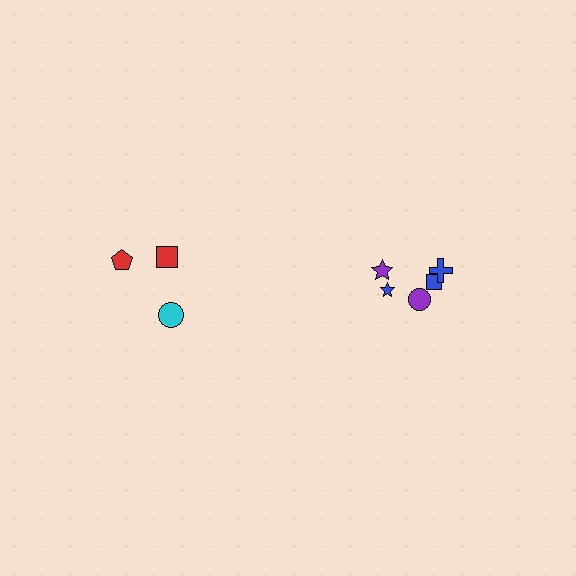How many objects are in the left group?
There are 3 objects.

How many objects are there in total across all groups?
There are 8 objects.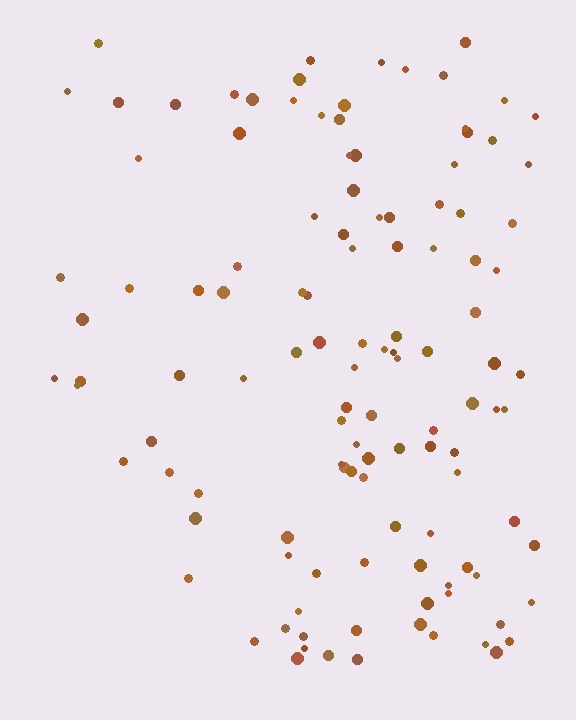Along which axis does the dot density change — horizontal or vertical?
Horizontal.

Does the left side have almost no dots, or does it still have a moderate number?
Still a moderate number, just noticeably fewer than the right.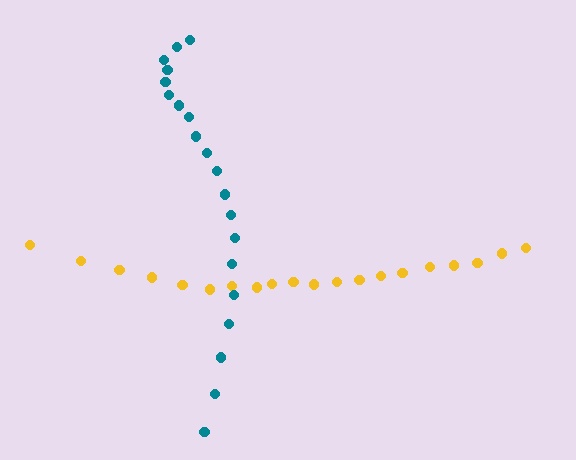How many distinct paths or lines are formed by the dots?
There are 2 distinct paths.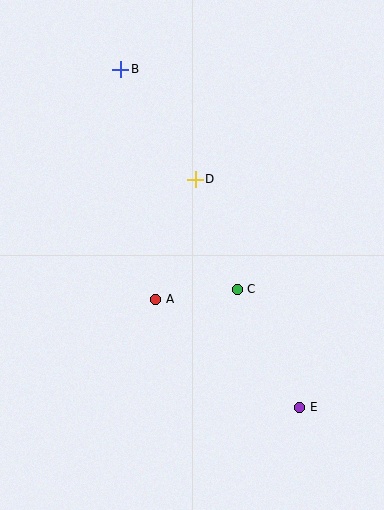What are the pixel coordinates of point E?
Point E is at (300, 407).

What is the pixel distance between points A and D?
The distance between A and D is 126 pixels.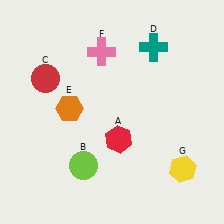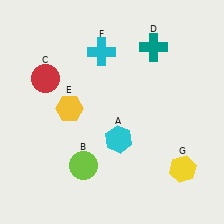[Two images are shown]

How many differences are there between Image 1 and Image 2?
There are 3 differences between the two images.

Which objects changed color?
A changed from red to cyan. E changed from orange to yellow. F changed from pink to cyan.